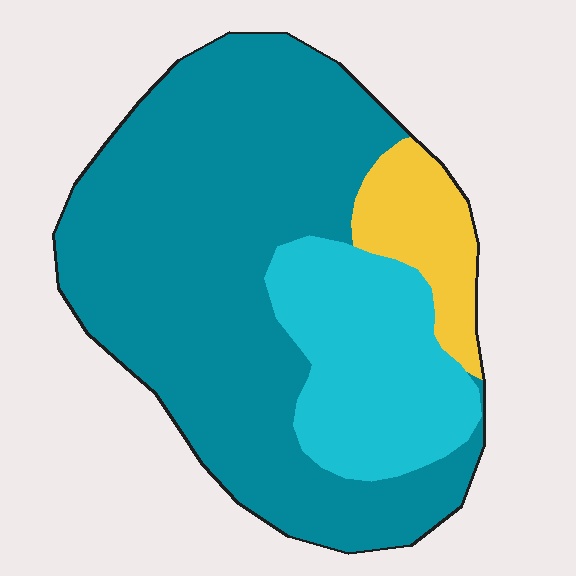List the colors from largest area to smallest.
From largest to smallest: teal, cyan, yellow.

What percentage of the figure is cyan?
Cyan covers around 25% of the figure.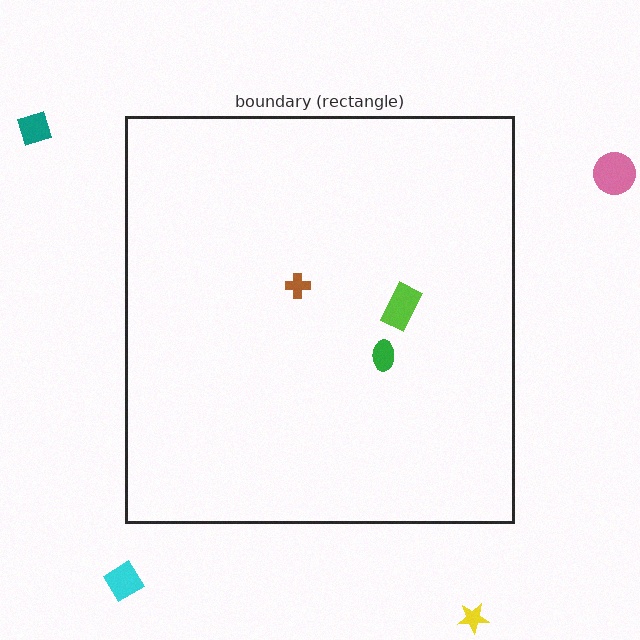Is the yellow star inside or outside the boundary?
Outside.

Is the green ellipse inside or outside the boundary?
Inside.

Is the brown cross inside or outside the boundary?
Inside.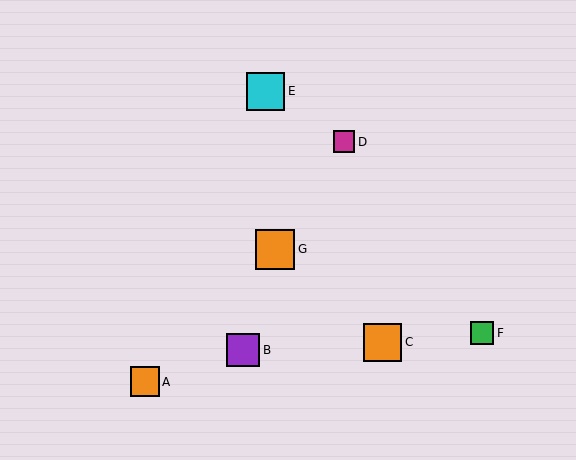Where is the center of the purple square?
The center of the purple square is at (243, 350).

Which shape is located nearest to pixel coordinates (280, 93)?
The cyan square (labeled E) at (266, 91) is nearest to that location.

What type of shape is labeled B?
Shape B is a purple square.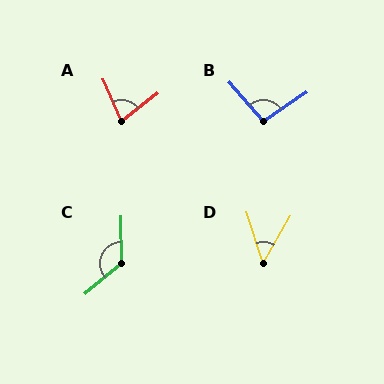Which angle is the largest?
C, at approximately 129 degrees.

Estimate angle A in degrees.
Approximately 76 degrees.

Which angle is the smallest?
D, at approximately 47 degrees.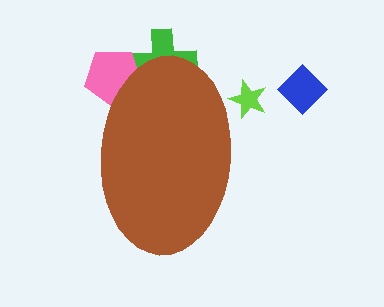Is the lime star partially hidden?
Yes, the lime star is partially hidden behind the brown ellipse.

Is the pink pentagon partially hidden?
Yes, the pink pentagon is partially hidden behind the brown ellipse.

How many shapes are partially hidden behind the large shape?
3 shapes are partially hidden.